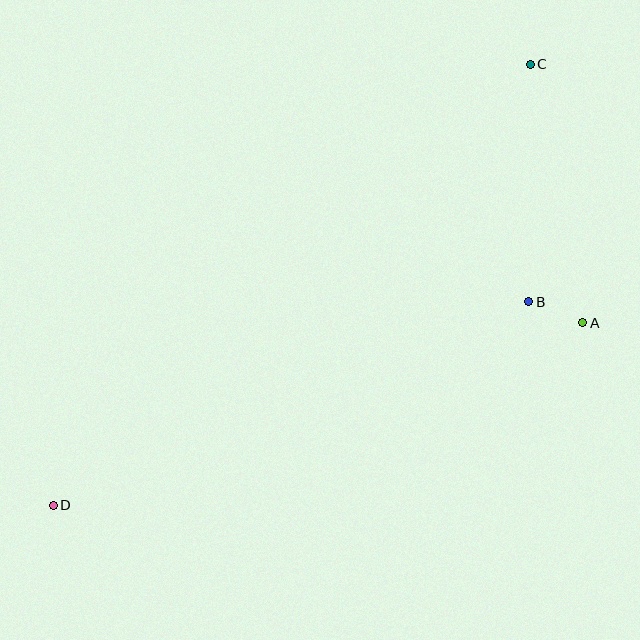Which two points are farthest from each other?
Points C and D are farthest from each other.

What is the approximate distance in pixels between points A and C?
The distance between A and C is approximately 264 pixels.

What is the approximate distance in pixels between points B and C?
The distance between B and C is approximately 238 pixels.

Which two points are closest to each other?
Points A and B are closest to each other.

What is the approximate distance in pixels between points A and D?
The distance between A and D is approximately 560 pixels.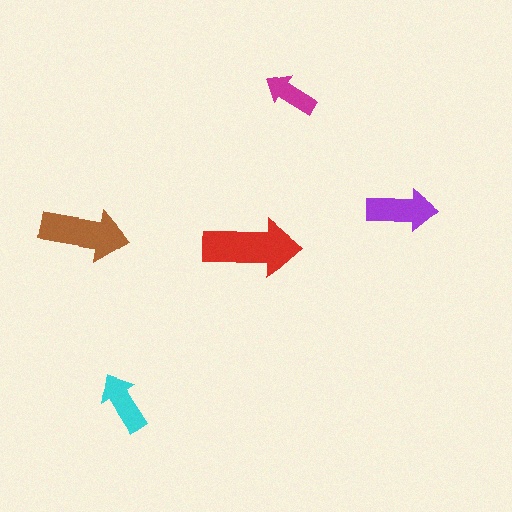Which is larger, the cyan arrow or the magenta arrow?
The cyan one.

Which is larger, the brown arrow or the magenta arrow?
The brown one.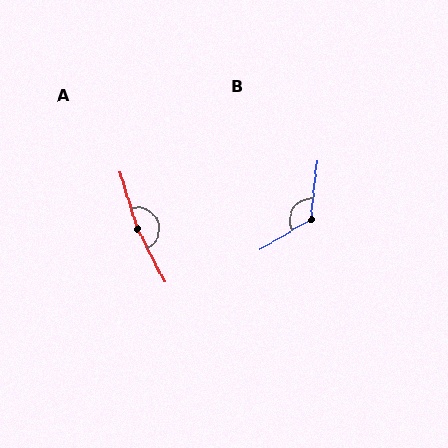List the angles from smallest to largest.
B (127°), A (170°).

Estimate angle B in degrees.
Approximately 127 degrees.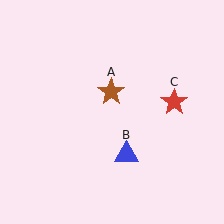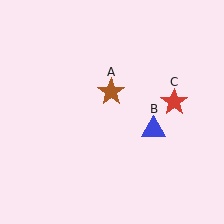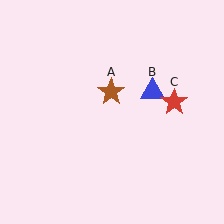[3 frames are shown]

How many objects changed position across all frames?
1 object changed position: blue triangle (object B).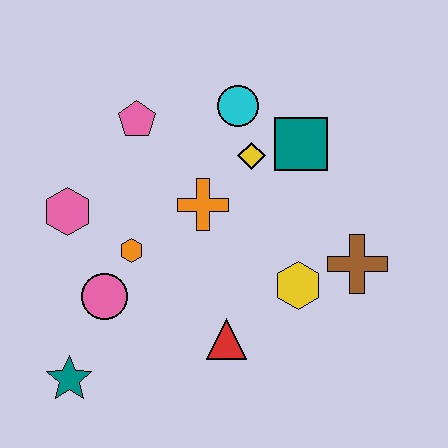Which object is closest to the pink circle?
The orange hexagon is closest to the pink circle.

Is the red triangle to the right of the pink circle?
Yes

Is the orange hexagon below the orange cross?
Yes